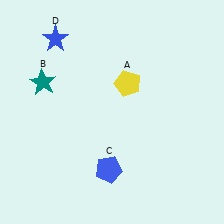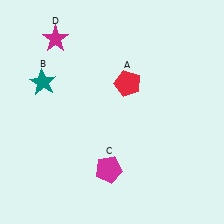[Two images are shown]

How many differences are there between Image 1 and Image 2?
There are 3 differences between the two images.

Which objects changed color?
A changed from yellow to red. C changed from blue to magenta. D changed from blue to magenta.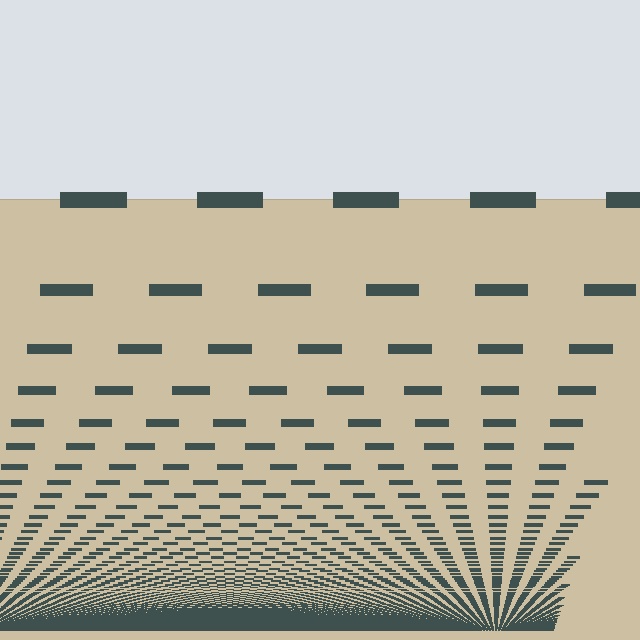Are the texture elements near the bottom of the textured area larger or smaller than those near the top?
Smaller. The gradient is inverted — elements near the bottom are smaller and denser.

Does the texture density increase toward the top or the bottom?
Density increases toward the bottom.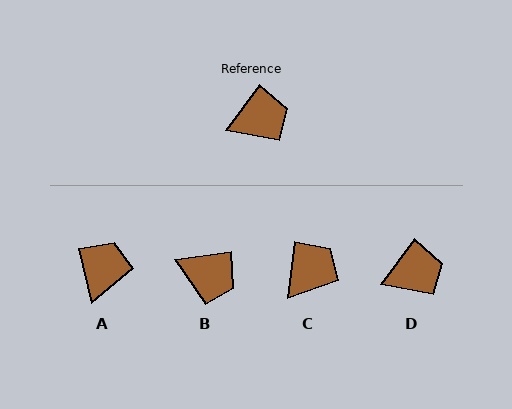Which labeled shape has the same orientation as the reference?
D.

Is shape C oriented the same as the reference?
No, it is off by about 30 degrees.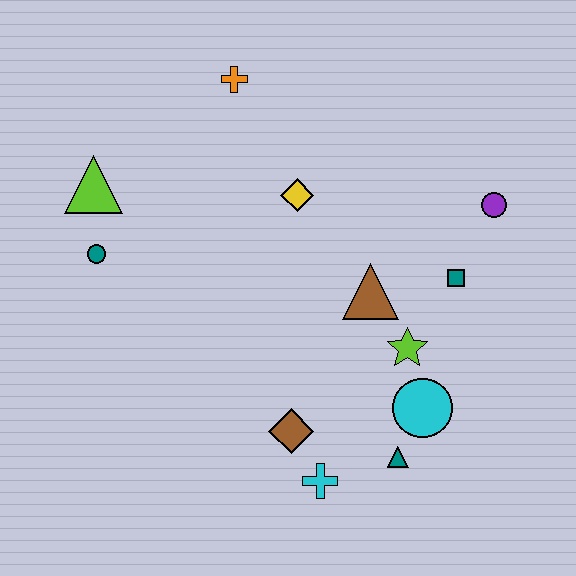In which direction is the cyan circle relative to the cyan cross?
The cyan circle is to the right of the cyan cross.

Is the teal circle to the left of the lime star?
Yes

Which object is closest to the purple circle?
The teal square is closest to the purple circle.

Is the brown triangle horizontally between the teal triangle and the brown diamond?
Yes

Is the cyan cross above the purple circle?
No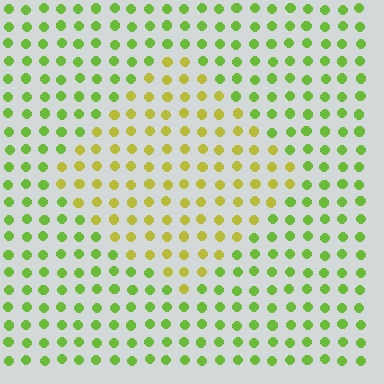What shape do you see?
I see a diamond.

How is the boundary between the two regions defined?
The boundary is defined purely by a slight shift in hue (about 36 degrees). Spacing, size, and orientation are identical on both sides.